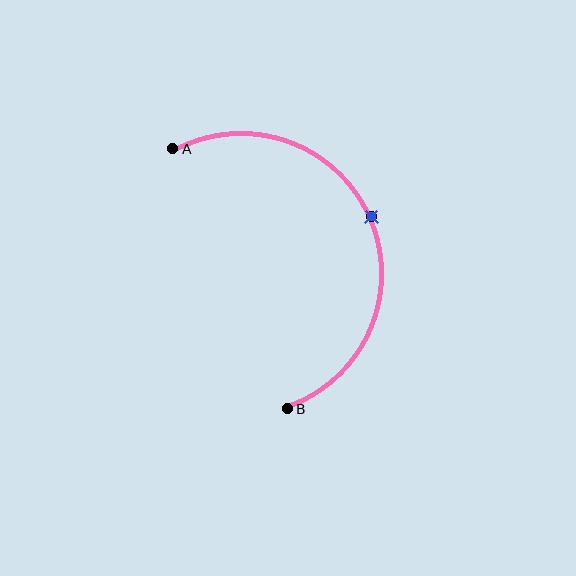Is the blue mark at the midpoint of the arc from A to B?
Yes. The blue mark lies on the arc at equal arc-length from both A and B — it is the arc midpoint.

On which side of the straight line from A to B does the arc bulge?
The arc bulges to the right of the straight line connecting A and B.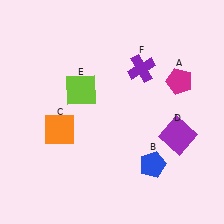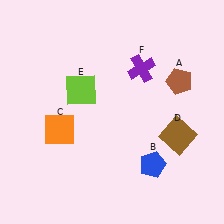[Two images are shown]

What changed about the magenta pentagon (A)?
In Image 1, A is magenta. In Image 2, it changed to brown.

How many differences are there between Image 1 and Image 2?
There are 2 differences between the two images.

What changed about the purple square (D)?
In Image 1, D is purple. In Image 2, it changed to brown.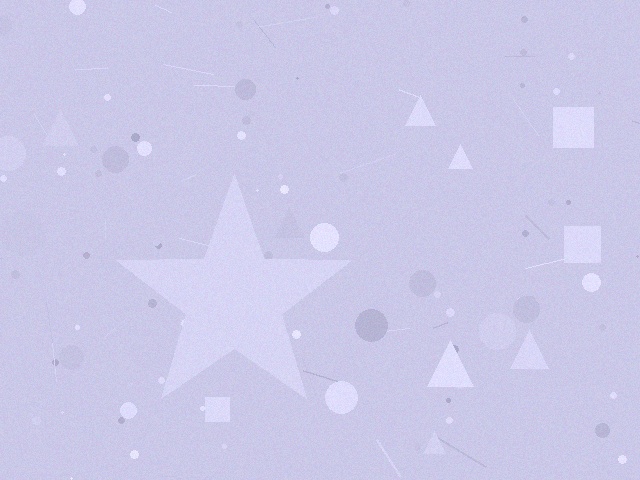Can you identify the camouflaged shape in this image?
The camouflaged shape is a star.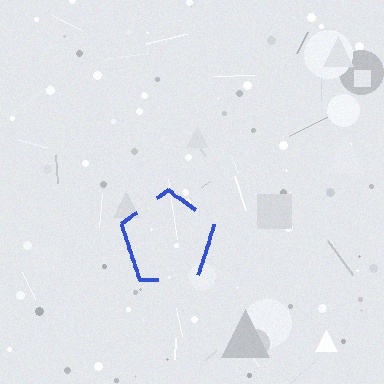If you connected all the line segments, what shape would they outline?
They would outline a pentagon.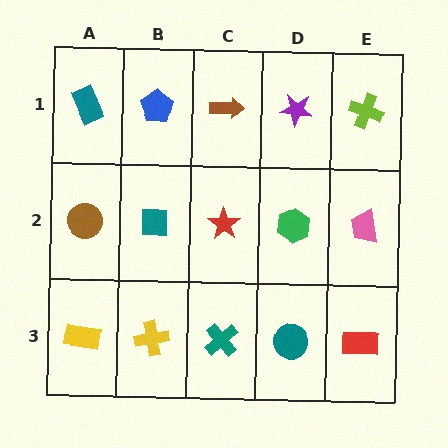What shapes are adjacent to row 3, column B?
A teal square (row 2, column B), a yellow rectangle (row 3, column A), a teal cross (row 3, column C).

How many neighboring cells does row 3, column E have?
2.